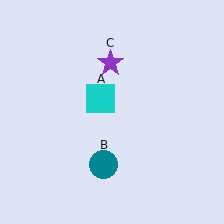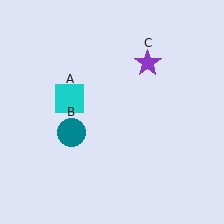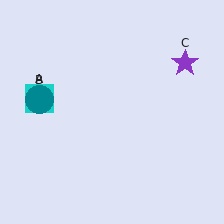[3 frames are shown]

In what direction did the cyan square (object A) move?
The cyan square (object A) moved left.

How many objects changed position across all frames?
3 objects changed position: cyan square (object A), teal circle (object B), purple star (object C).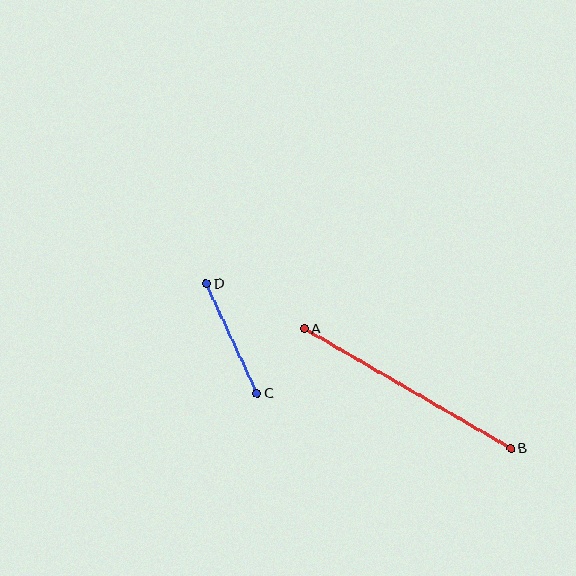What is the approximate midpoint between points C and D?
The midpoint is at approximately (232, 339) pixels.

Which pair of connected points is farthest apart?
Points A and B are farthest apart.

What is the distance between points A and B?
The distance is approximately 238 pixels.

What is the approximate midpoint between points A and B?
The midpoint is at approximately (408, 389) pixels.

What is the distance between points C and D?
The distance is approximately 120 pixels.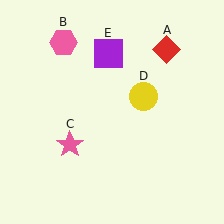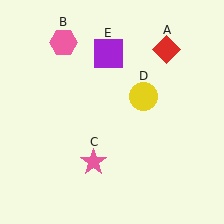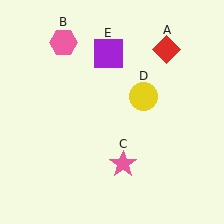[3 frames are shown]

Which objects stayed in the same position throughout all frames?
Red diamond (object A) and pink hexagon (object B) and yellow circle (object D) and purple square (object E) remained stationary.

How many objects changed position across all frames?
1 object changed position: pink star (object C).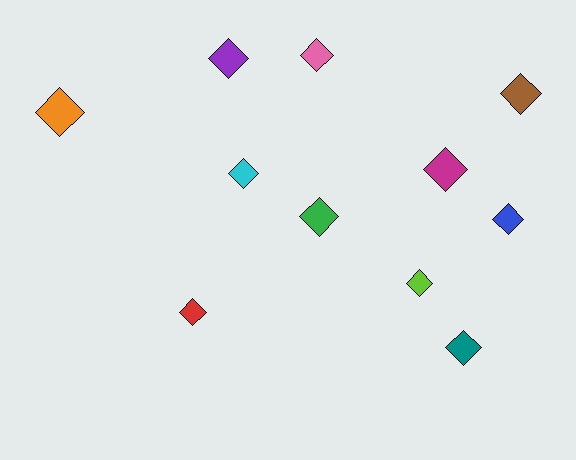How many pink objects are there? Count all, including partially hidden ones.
There is 1 pink object.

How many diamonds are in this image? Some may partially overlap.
There are 11 diamonds.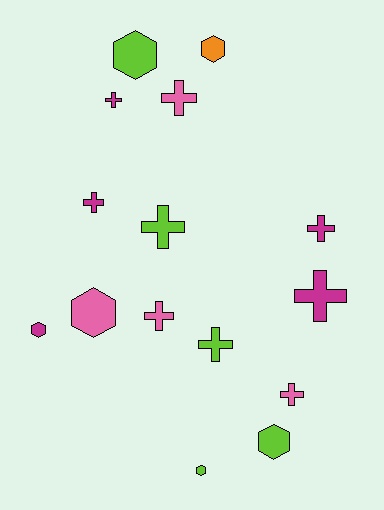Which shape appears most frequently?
Cross, with 9 objects.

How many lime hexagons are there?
There are 3 lime hexagons.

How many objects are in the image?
There are 15 objects.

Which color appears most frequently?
Lime, with 5 objects.